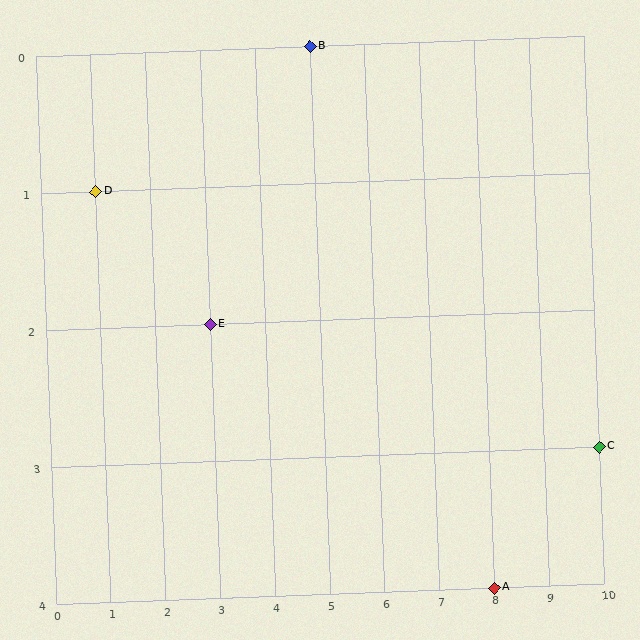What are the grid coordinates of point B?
Point B is at grid coordinates (5, 0).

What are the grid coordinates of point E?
Point E is at grid coordinates (3, 2).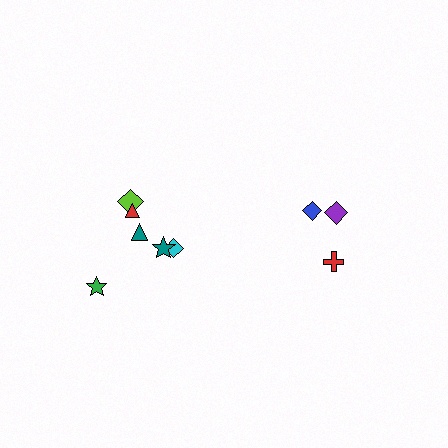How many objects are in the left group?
There are 6 objects.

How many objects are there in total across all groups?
There are 9 objects.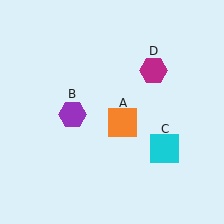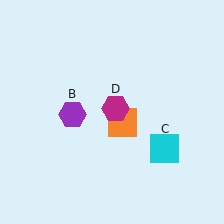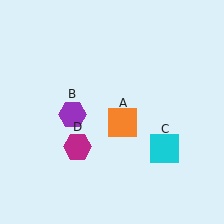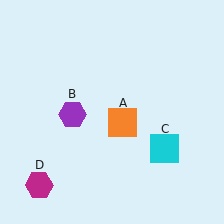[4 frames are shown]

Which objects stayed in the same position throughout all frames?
Orange square (object A) and purple hexagon (object B) and cyan square (object C) remained stationary.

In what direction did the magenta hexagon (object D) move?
The magenta hexagon (object D) moved down and to the left.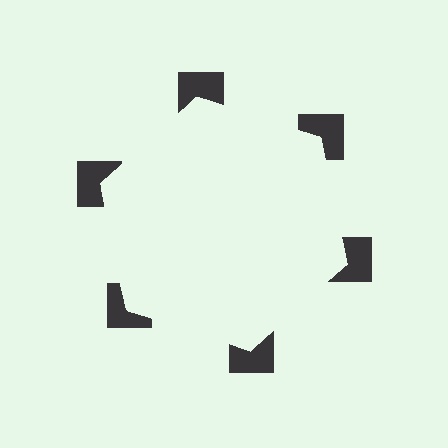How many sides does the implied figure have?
6 sides.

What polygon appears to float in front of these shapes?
An illusory hexagon — its edges are inferred from the aligned wedge cuts in the notched squares, not physically drawn.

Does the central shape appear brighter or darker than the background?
It typically appears slightly brighter than the background, even though no actual brightness change is drawn.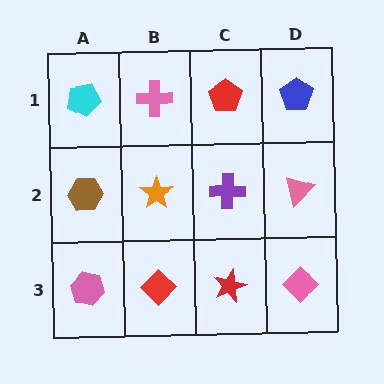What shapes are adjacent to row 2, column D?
A blue pentagon (row 1, column D), a pink diamond (row 3, column D), a purple cross (row 2, column C).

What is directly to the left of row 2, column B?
A brown hexagon.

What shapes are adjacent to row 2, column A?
A cyan pentagon (row 1, column A), a pink hexagon (row 3, column A), an orange star (row 2, column B).